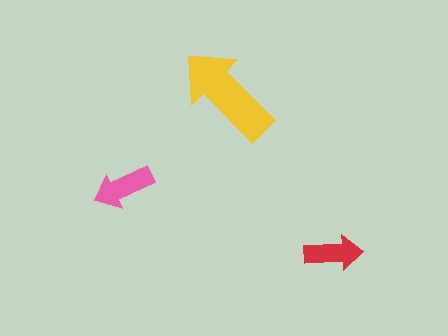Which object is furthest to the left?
The pink arrow is leftmost.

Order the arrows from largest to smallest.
the yellow one, the pink one, the red one.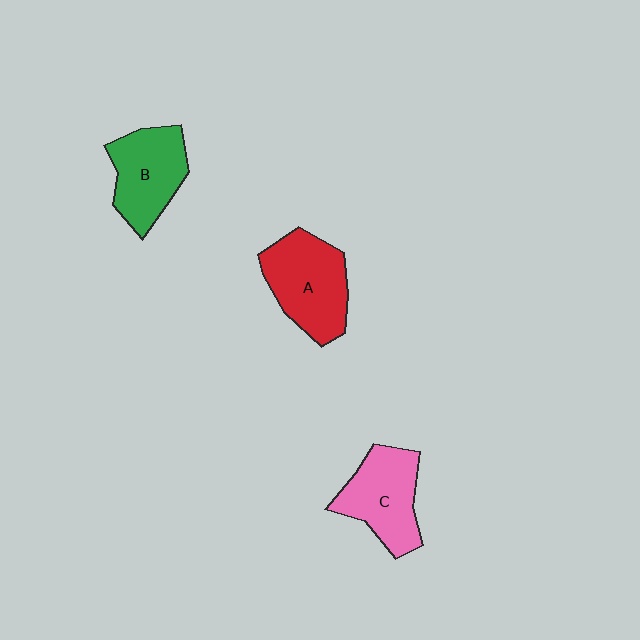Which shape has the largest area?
Shape A (red).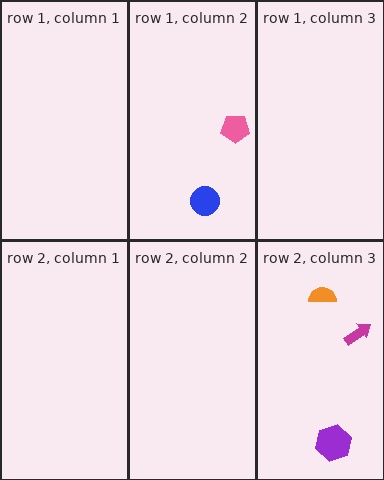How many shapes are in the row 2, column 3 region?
3.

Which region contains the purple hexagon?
The row 2, column 3 region.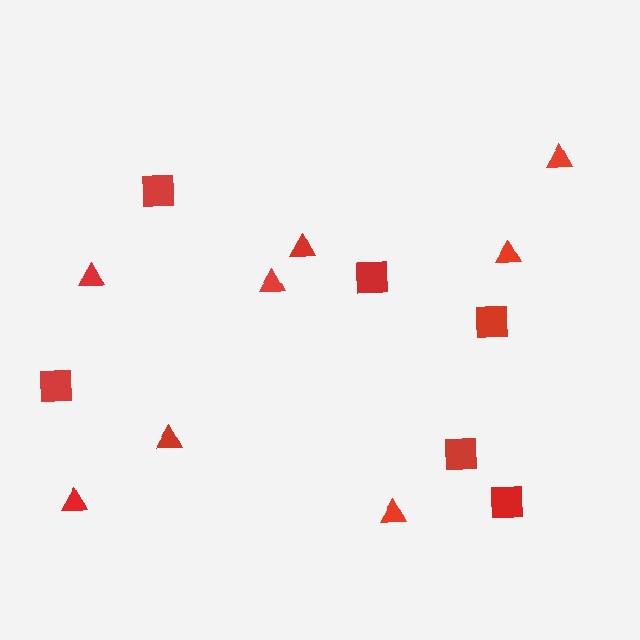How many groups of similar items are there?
There are 2 groups: one group of triangles (8) and one group of squares (6).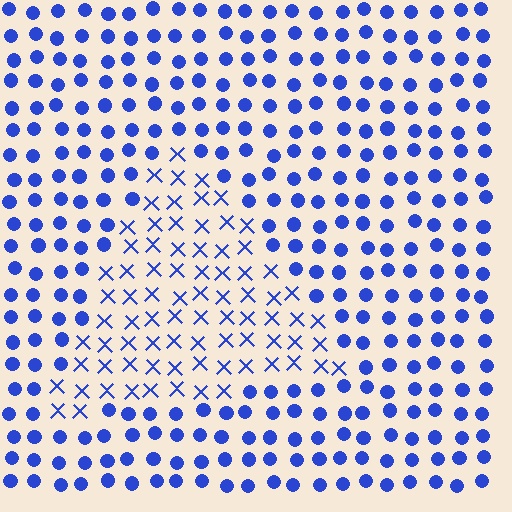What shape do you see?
I see a triangle.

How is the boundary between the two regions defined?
The boundary is defined by a change in element shape: X marks inside vs. circles outside. All elements share the same color and spacing.